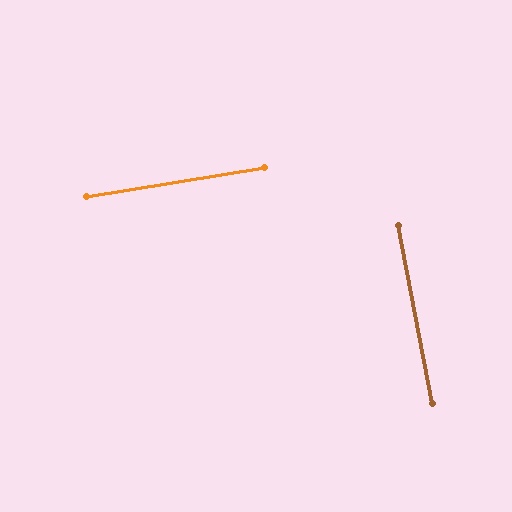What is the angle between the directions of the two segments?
Approximately 89 degrees.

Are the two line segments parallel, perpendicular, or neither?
Perpendicular — they meet at approximately 89°.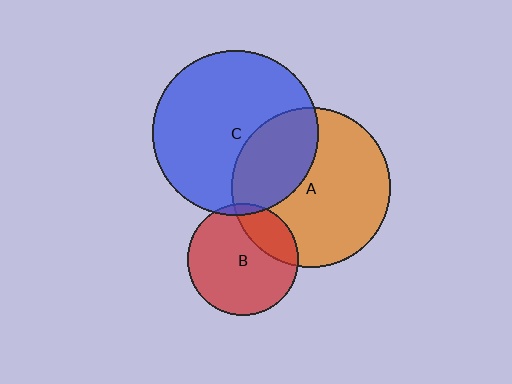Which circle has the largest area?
Circle C (blue).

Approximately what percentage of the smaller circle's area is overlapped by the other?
Approximately 5%.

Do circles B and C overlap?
Yes.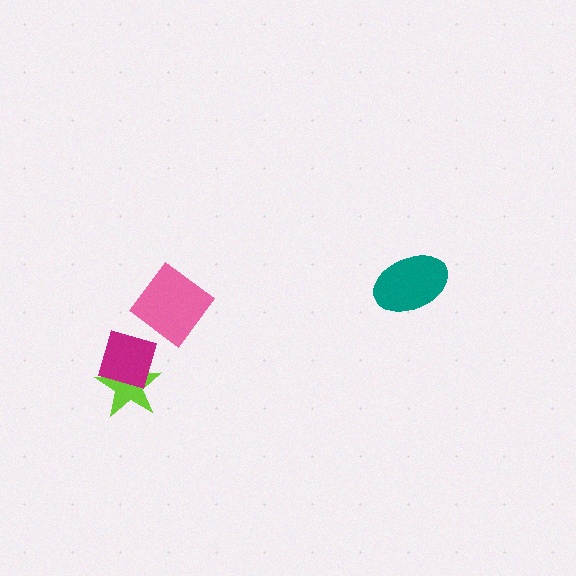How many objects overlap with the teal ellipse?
0 objects overlap with the teal ellipse.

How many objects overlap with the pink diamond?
0 objects overlap with the pink diamond.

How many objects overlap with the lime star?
1 object overlaps with the lime star.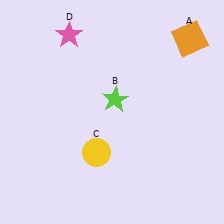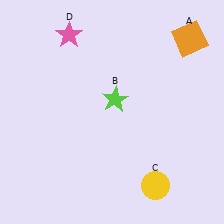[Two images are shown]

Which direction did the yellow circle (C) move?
The yellow circle (C) moved right.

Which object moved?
The yellow circle (C) moved right.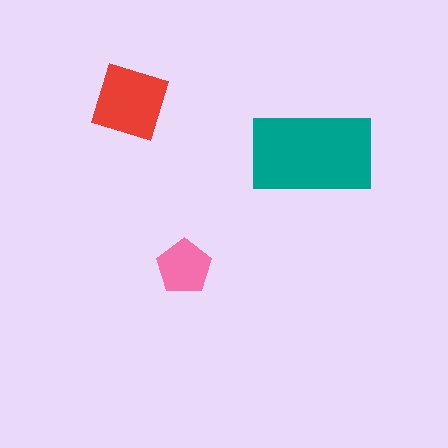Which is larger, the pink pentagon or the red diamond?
The red diamond.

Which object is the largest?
The teal rectangle.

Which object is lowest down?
The pink pentagon is bottommost.